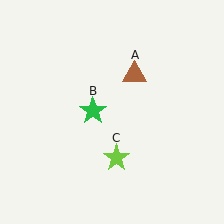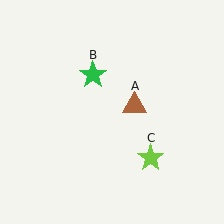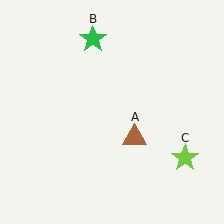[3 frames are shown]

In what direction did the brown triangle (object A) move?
The brown triangle (object A) moved down.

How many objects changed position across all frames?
3 objects changed position: brown triangle (object A), green star (object B), lime star (object C).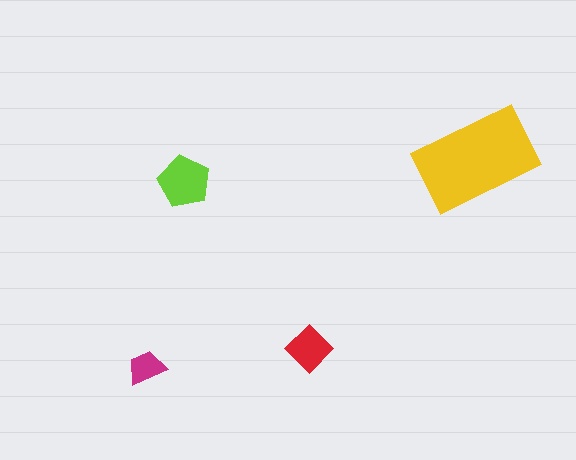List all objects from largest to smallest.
The yellow rectangle, the lime pentagon, the red diamond, the magenta trapezoid.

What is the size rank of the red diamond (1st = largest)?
3rd.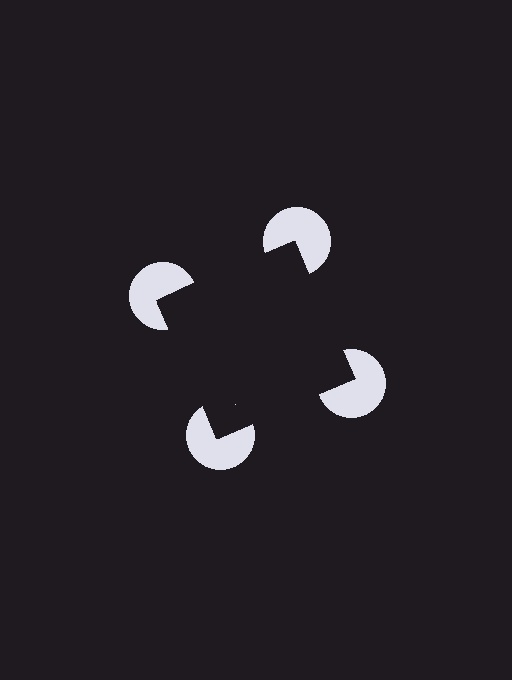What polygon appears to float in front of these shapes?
An illusory square — its edges are inferred from the aligned wedge cuts in the pac-man discs, not physically drawn.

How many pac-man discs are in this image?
There are 4 — one at each vertex of the illusory square.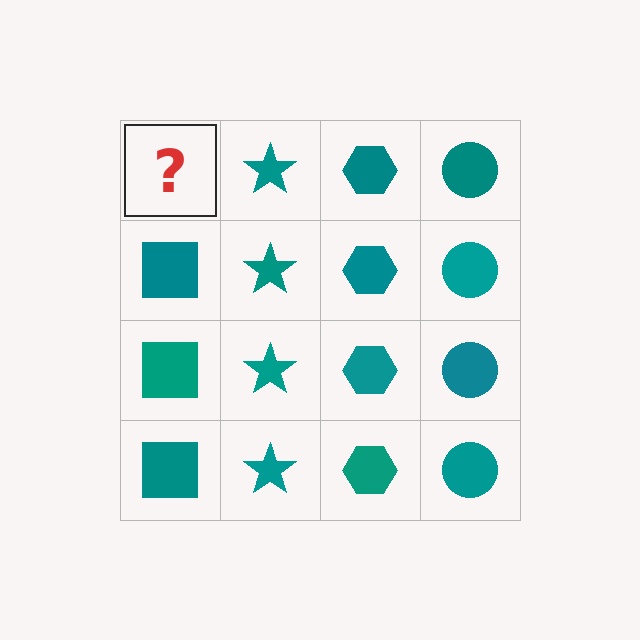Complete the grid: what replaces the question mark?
The question mark should be replaced with a teal square.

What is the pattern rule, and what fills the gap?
The rule is that each column has a consistent shape. The gap should be filled with a teal square.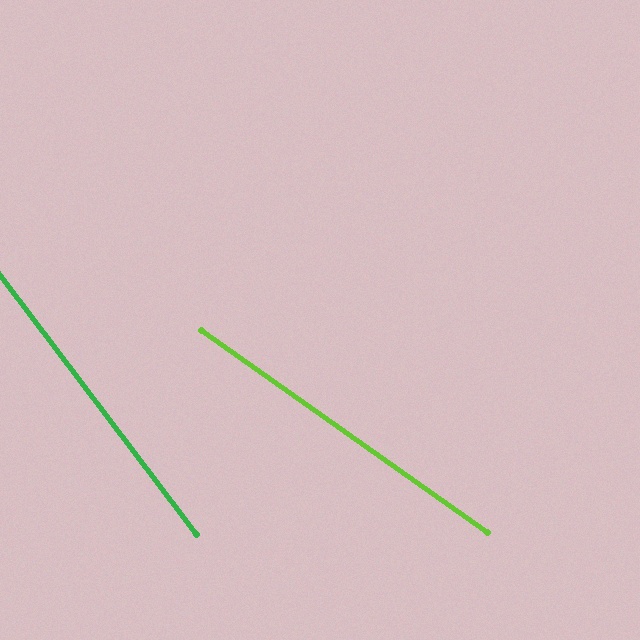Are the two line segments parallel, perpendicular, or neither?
Neither parallel nor perpendicular — they differ by about 18°.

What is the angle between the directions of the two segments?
Approximately 18 degrees.